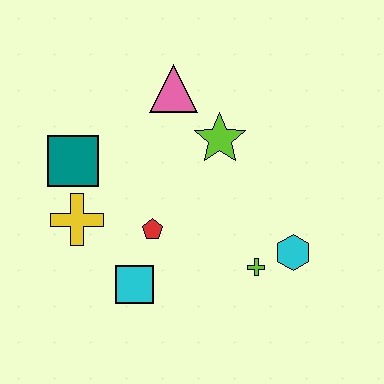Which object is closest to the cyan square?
The red pentagon is closest to the cyan square.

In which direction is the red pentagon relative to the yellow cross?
The red pentagon is to the right of the yellow cross.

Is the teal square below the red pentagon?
No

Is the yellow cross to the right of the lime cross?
No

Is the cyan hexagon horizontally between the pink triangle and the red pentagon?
No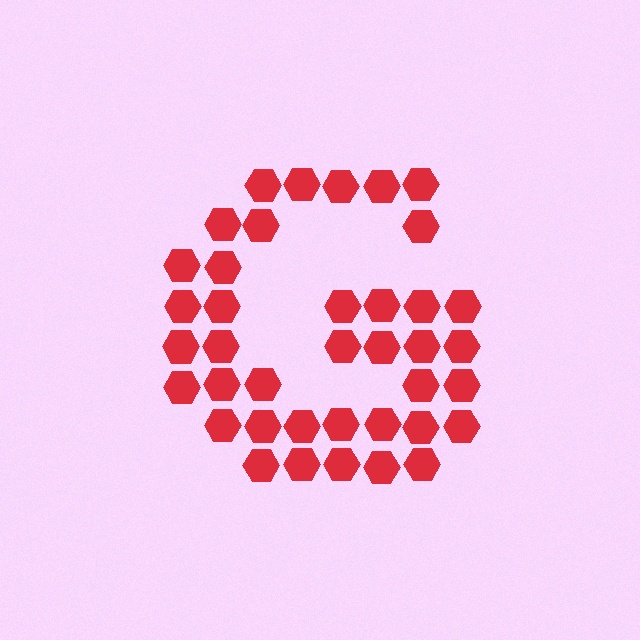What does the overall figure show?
The overall figure shows the letter G.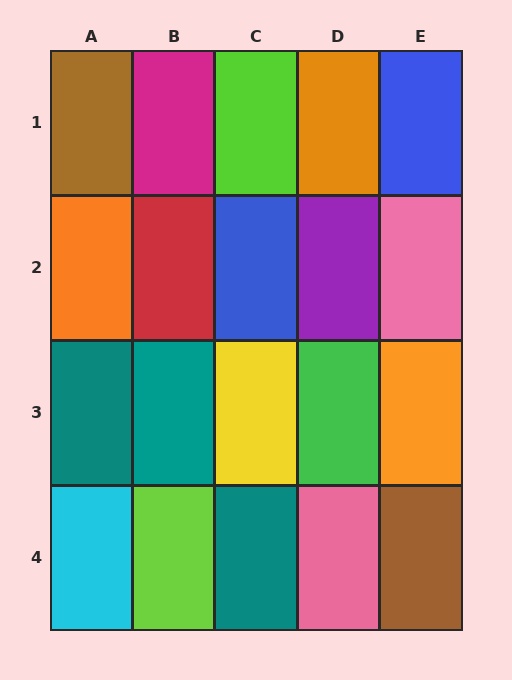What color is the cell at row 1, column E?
Blue.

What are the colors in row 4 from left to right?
Cyan, lime, teal, pink, brown.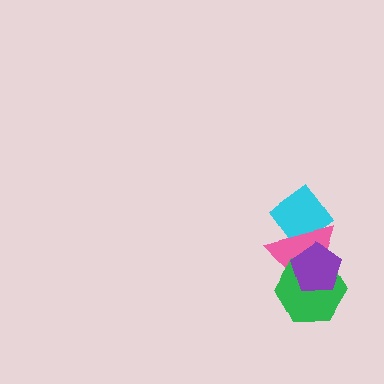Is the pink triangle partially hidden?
Yes, it is partially covered by another shape.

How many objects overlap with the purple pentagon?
2 objects overlap with the purple pentagon.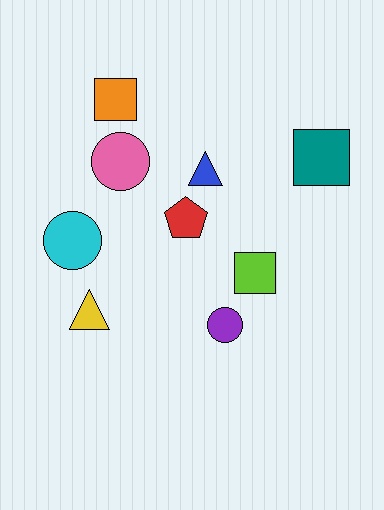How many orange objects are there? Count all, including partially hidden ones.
There is 1 orange object.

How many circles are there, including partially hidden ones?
There are 3 circles.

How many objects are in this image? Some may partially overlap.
There are 9 objects.